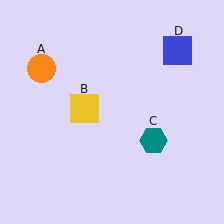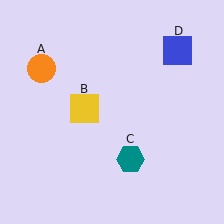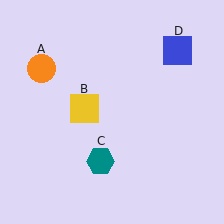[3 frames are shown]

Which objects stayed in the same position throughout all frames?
Orange circle (object A) and yellow square (object B) and blue square (object D) remained stationary.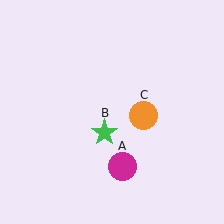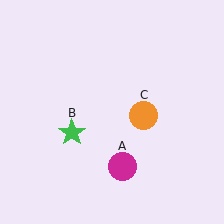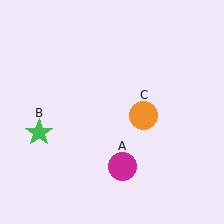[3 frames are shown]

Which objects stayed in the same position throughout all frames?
Magenta circle (object A) and orange circle (object C) remained stationary.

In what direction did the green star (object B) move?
The green star (object B) moved left.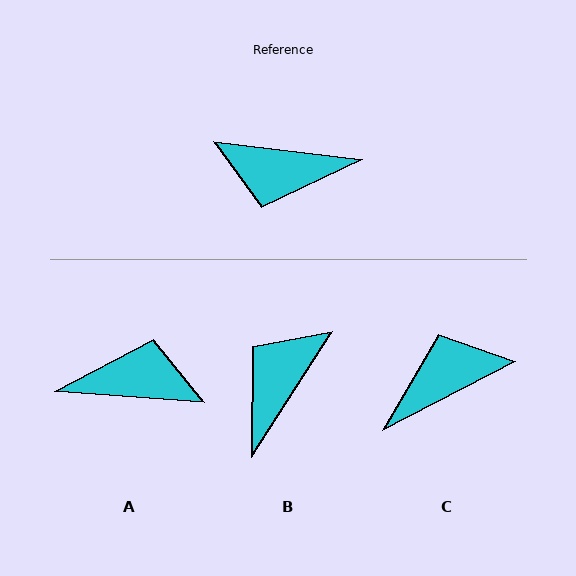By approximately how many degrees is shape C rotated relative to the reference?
Approximately 146 degrees clockwise.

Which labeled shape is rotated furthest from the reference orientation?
A, about 178 degrees away.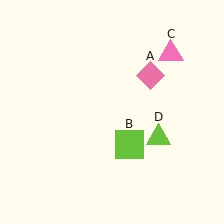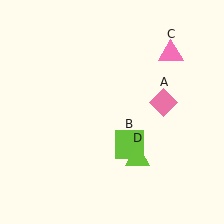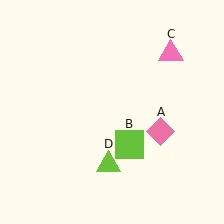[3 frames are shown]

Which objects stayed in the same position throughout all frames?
Lime square (object B) and pink triangle (object C) remained stationary.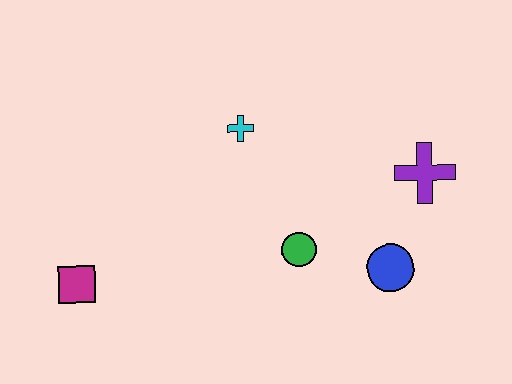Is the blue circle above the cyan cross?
No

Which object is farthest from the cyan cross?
The magenta square is farthest from the cyan cross.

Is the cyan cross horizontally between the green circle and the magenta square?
Yes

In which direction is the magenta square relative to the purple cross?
The magenta square is to the left of the purple cross.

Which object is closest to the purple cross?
The blue circle is closest to the purple cross.